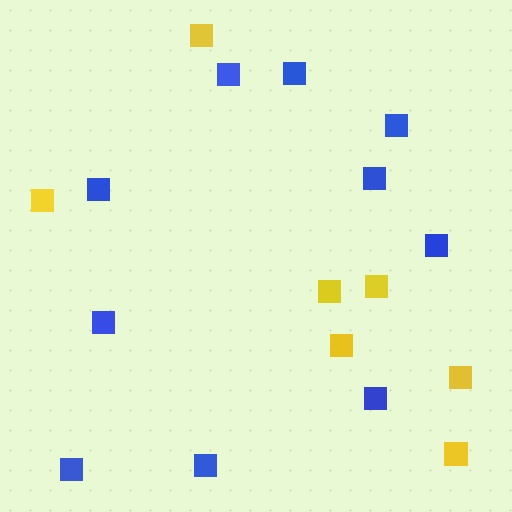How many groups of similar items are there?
There are 2 groups: one group of blue squares (10) and one group of yellow squares (7).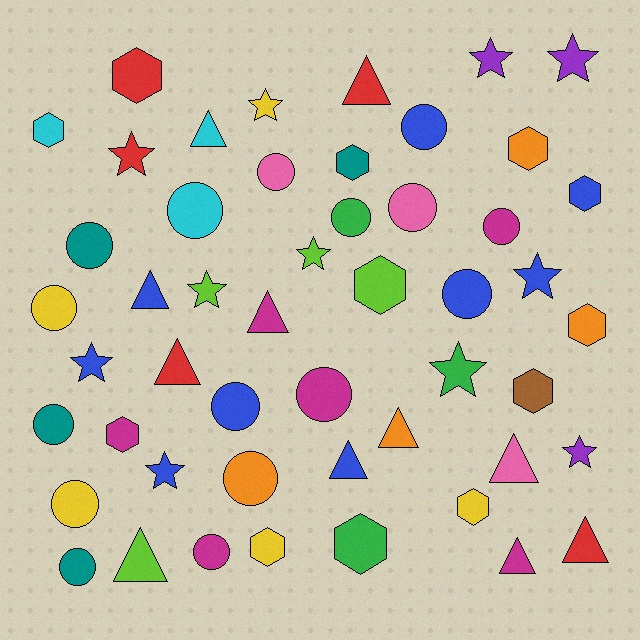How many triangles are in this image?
There are 11 triangles.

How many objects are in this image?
There are 50 objects.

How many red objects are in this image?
There are 5 red objects.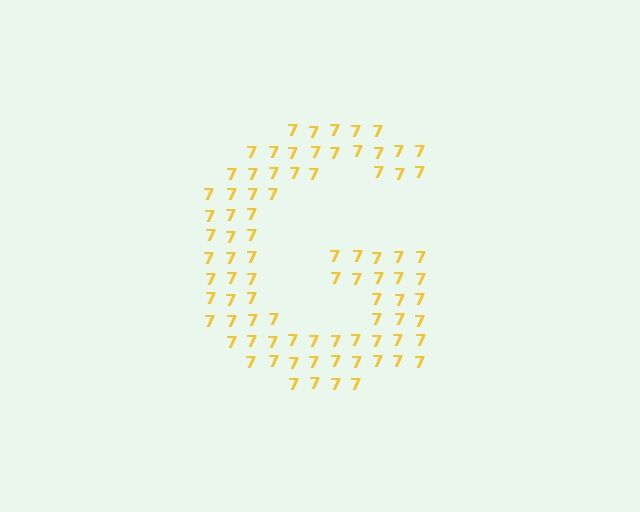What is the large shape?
The large shape is the letter G.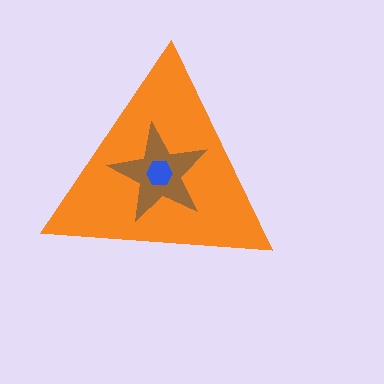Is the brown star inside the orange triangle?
Yes.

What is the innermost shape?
The blue hexagon.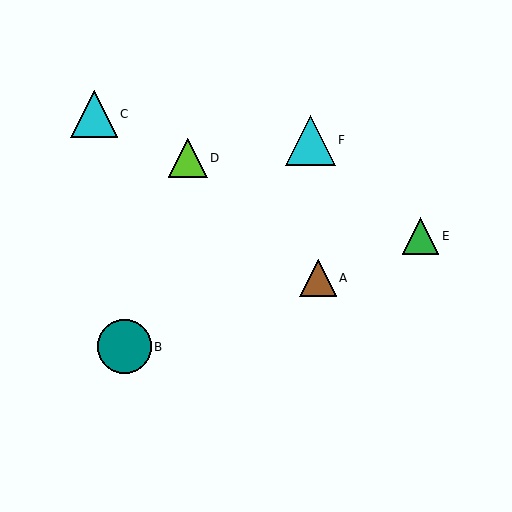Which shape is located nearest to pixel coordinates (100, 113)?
The cyan triangle (labeled C) at (94, 114) is nearest to that location.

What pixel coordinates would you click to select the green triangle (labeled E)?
Click at (421, 236) to select the green triangle E.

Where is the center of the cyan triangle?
The center of the cyan triangle is at (94, 114).